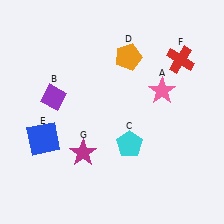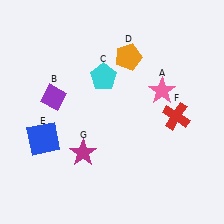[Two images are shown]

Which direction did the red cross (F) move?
The red cross (F) moved down.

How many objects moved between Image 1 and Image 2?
2 objects moved between the two images.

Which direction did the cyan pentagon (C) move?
The cyan pentagon (C) moved up.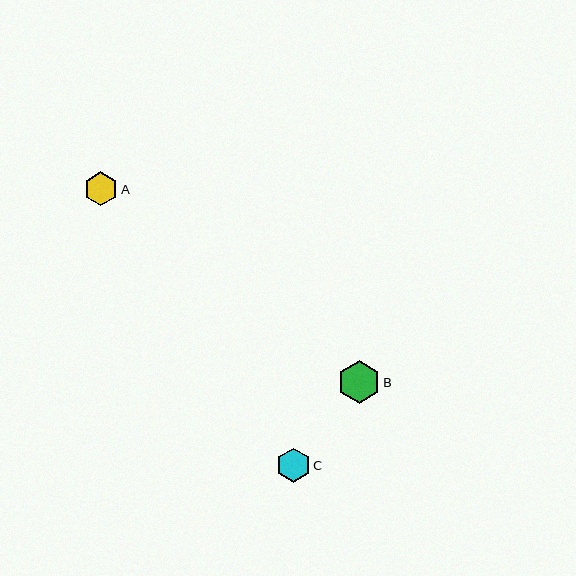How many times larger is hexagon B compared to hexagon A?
Hexagon B is approximately 1.3 times the size of hexagon A.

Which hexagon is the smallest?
Hexagon A is the smallest with a size of approximately 34 pixels.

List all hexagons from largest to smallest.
From largest to smallest: B, C, A.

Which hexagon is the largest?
Hexagon B is the largest with a size of approximately 42 pixels.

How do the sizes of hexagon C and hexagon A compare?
Hexagon C and hexagon A are approximately the same size.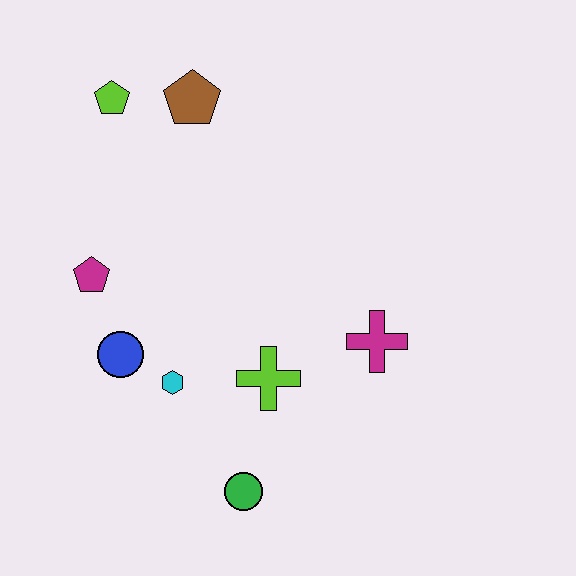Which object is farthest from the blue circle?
The brown pentagon is farthest from the blue circle.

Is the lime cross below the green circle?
No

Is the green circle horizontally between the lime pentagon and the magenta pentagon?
No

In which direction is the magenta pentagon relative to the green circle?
The magenta pentagon is above the green circle.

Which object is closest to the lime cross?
The cyan hexagon is closest to the lime cross.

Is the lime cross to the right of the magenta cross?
No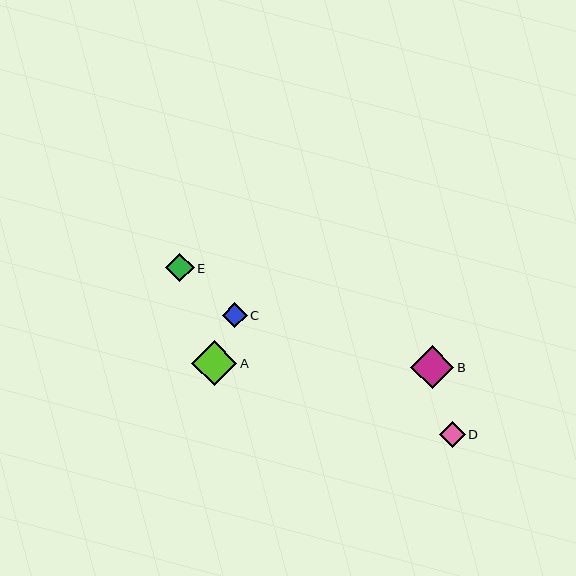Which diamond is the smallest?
Diamond C is the smallest with a size of approximately 25 pixels.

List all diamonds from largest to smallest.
From largest to smallest: A, B, E, D, C.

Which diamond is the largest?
Diamond A is the largest with a size of approximately 45 pixels.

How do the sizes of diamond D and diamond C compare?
Diamond D and diamond C are approximately the same size.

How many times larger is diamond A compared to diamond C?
Diamond A is approximately 1.8 times the size of diamond C.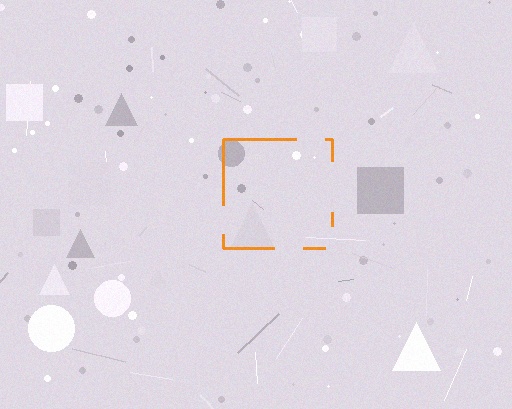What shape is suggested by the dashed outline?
The dashed outline suggests a square.